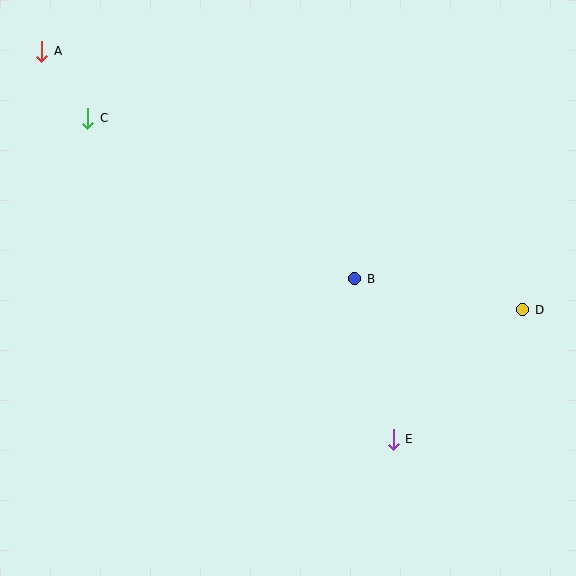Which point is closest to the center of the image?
Point B at (355, 279) is closest to the center.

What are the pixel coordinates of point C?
Point C is at (88, 118).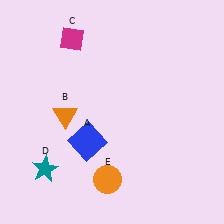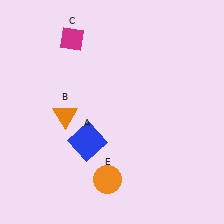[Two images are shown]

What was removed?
The teal star (D) was removed in Image 2.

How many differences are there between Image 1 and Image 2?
There is 1 difference between the two images.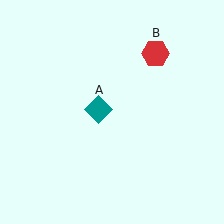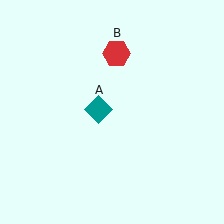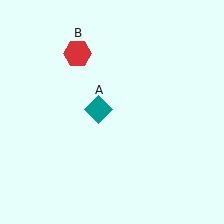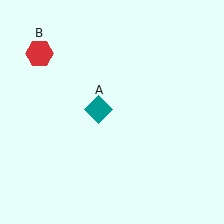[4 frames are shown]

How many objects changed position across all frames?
1 object changed position: red hexagon (object B).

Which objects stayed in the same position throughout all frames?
Teal diamond (object A) remained stationary.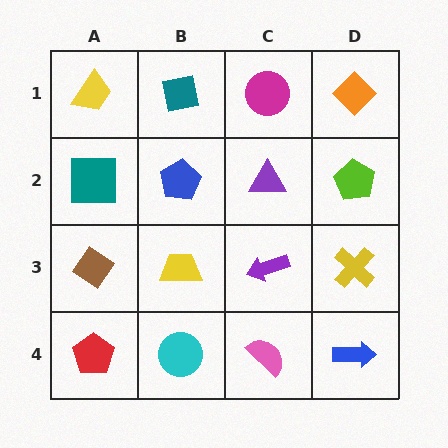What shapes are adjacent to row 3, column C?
A purple triangle (row 2, column C), a pink semicircle (row 4, column C), a yellow trapezoid (row 3, column B), a yellow cross (row 3, column D).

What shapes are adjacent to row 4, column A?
A brown diamond (row 3, column A), a cyan circle (row 4, column B).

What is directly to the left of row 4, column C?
A cyan circle.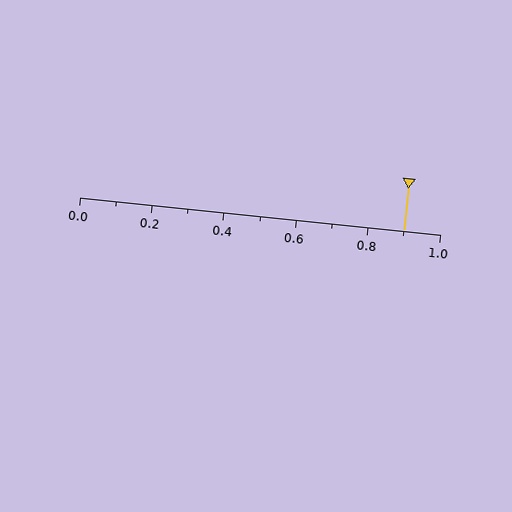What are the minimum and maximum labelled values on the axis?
The axis runs from 0.0 to 1.0.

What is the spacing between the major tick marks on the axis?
The major ticks are spaced 0.2 apart.